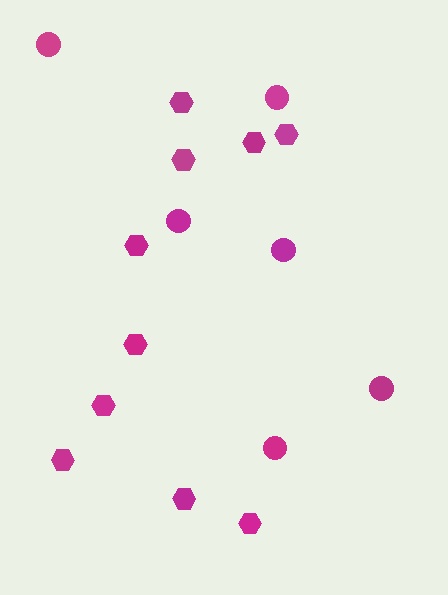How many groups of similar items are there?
There are 2 groups: one group of hexagons (10) and one group of circles (6).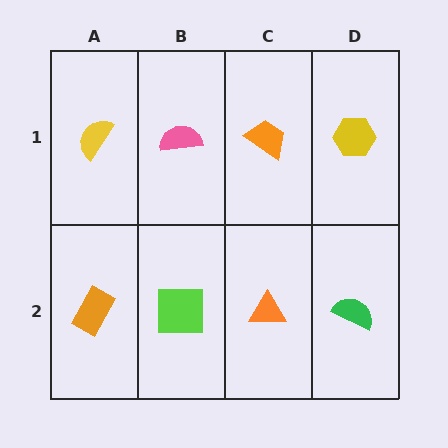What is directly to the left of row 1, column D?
An orange trapezoid.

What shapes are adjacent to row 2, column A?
A yellow semicircle (row 1, column A), a lime square (row 2, column B).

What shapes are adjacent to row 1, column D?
A green semicircle (row 2, column D), an orange trapezoid (row 1, column C).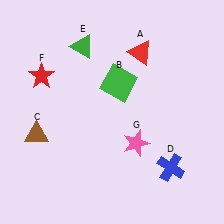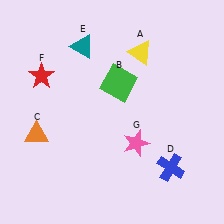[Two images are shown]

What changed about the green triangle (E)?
In Image 1, E is green. In Image 2, it changed to teal.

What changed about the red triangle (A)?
In Image 1, A is red. In Image 2, it changed to yellow.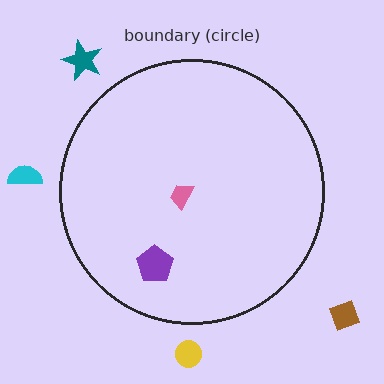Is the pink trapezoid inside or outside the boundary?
Inside.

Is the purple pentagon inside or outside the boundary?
Inside.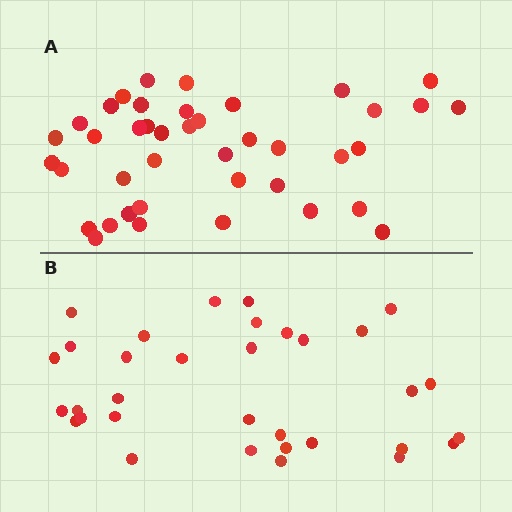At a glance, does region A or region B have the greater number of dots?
Region A (the top region) has more dots.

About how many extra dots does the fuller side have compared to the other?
Region A has roughly 8 or so more dots than region B.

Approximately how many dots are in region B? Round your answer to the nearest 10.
About 30 dots. (The exact count is 33, which rounds to 30.)